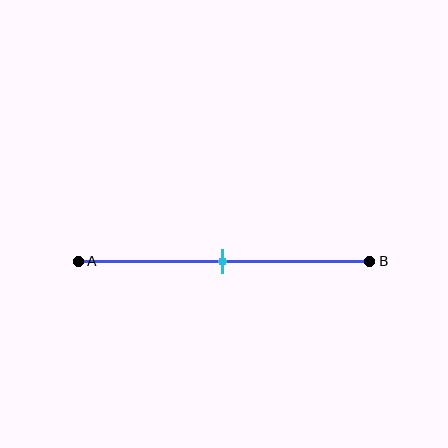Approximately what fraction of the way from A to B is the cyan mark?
The cyan mark is approximately 50% of the way from A to B.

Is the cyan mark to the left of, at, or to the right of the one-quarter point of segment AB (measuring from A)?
The cyan mark is to the right of the one-quarter point of segment AB.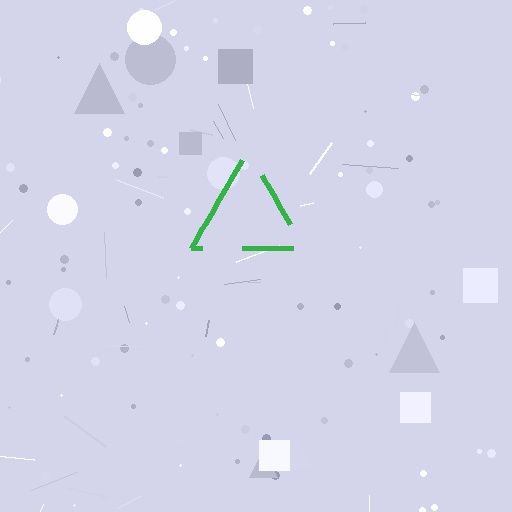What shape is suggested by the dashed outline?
The dashed outline suggests a triangle.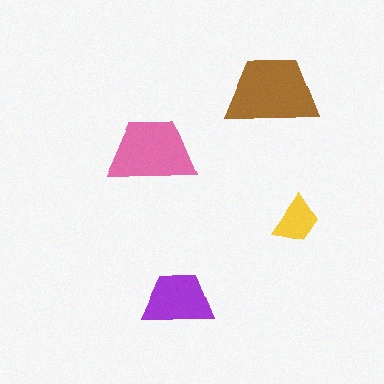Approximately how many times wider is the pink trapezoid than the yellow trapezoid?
About 2 times wider.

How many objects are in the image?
There are 4 objects in the image.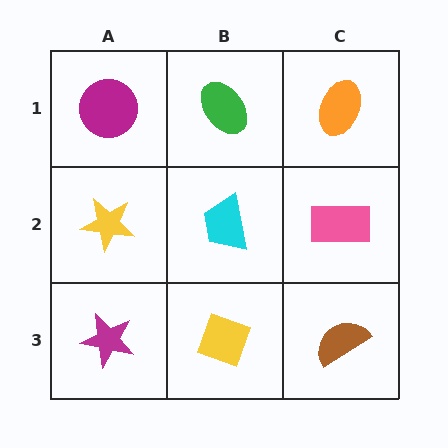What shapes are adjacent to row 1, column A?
A yellow star (row 2, column A), a green ellipse (row 1, column B).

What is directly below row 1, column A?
A yellow star.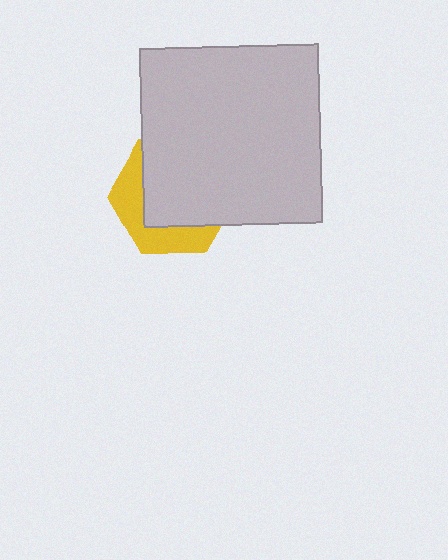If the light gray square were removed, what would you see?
You would see the complete yellow hexagon.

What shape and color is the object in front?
The object in front is a light gray square.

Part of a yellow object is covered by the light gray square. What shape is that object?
It is a hexagon.